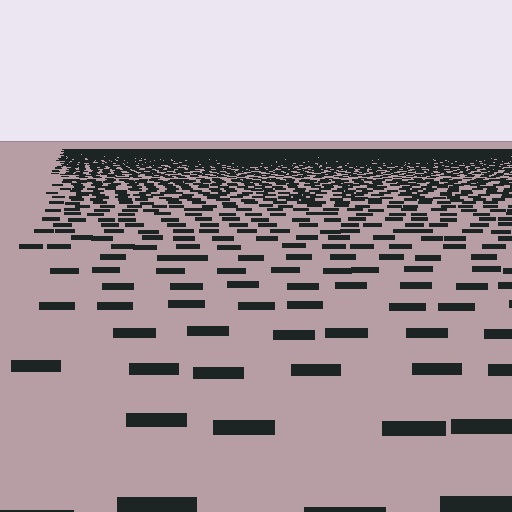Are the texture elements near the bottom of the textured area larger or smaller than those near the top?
Larger. Near the bottom, elements are closer to the viewer and appear at a bigger on-screen size.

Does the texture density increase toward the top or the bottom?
Density increases toward the top.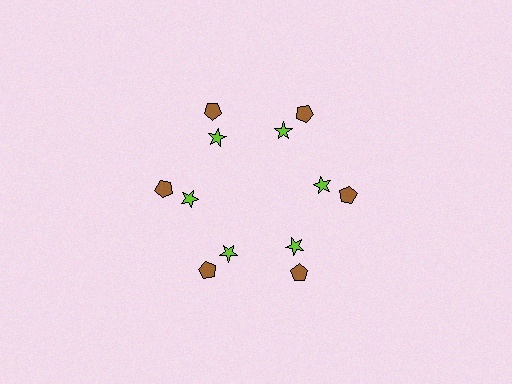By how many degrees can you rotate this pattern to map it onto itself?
The pattern maps onto itself every 60 degrees of rotation.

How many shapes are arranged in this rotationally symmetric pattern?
There are 12 shapes, arranged in 6 groups of 2.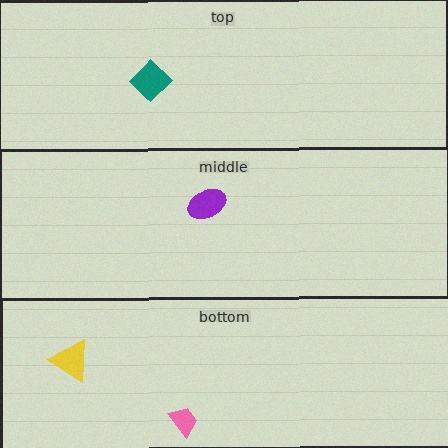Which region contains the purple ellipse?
The middle region.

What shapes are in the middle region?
The purple ellipse.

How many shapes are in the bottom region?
2.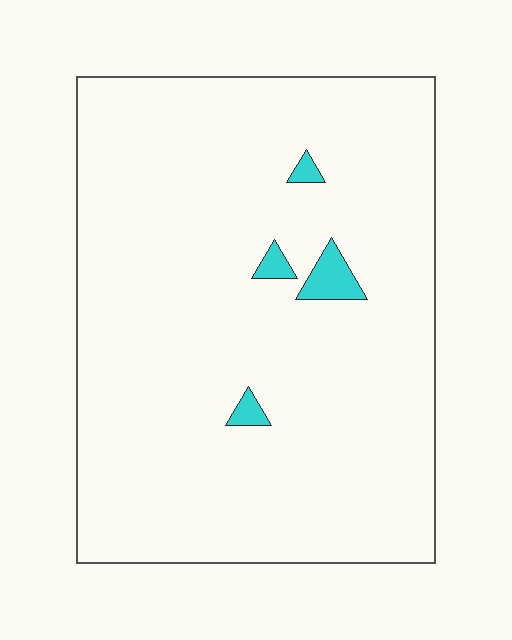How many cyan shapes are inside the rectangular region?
4.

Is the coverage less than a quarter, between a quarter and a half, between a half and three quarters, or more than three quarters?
Less than a quarter.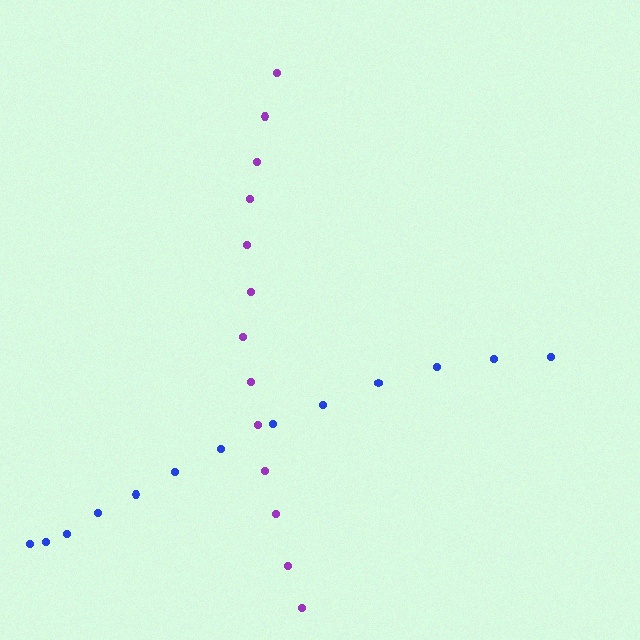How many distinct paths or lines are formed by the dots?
There are 2 distinct paths.